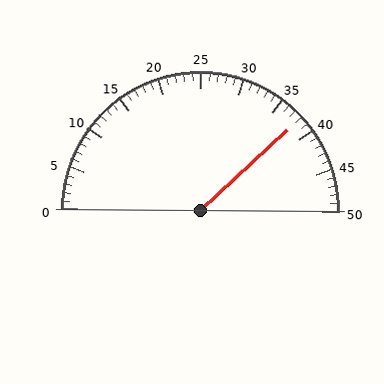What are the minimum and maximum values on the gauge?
The gauge ranges from 0 to 50.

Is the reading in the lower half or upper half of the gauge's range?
The reading is in the upper half of the range (0 to 50).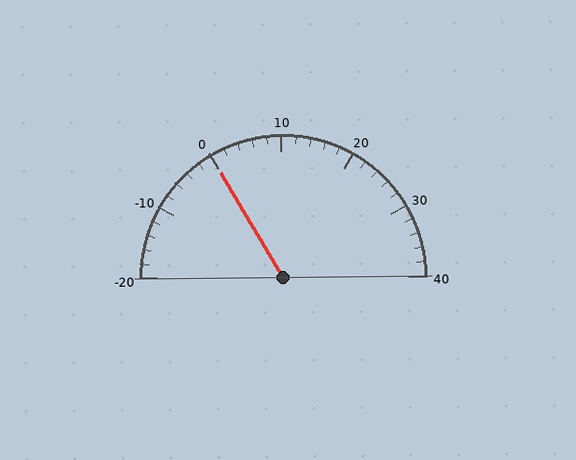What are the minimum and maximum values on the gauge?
The gauge ranges from -20 to 40.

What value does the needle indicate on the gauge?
The needle indicates approximately 0.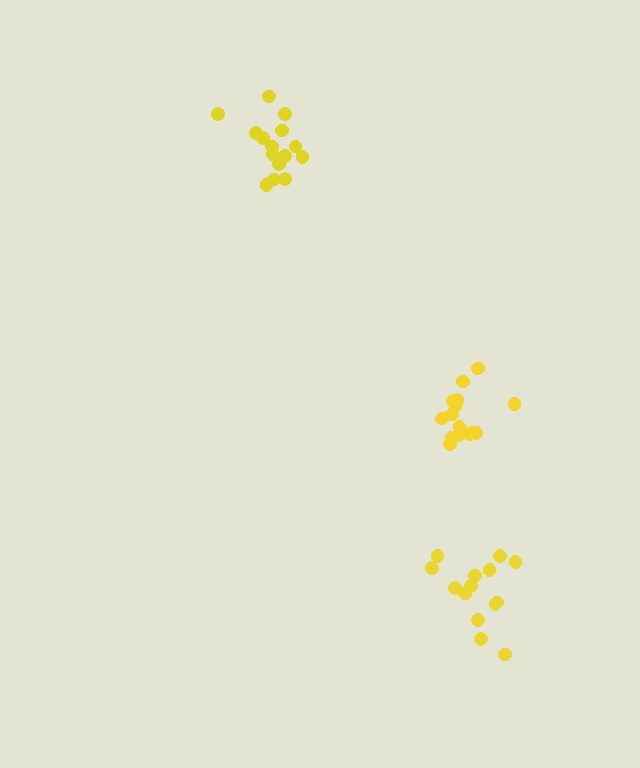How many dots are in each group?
Group 1: 16 dots, Group 2: 14 dots, Group 3: 16 dots (46 total).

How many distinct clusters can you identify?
There are 3 distinct clusters.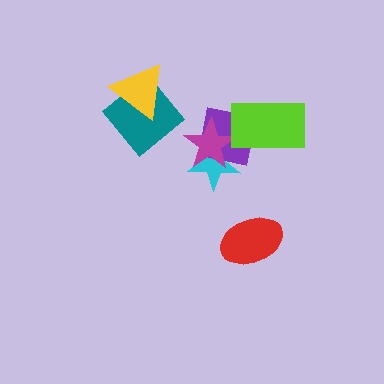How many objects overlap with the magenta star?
2 objects overlap with the magenta star.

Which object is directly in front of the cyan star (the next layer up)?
The purple square is directly in front of the cyan star.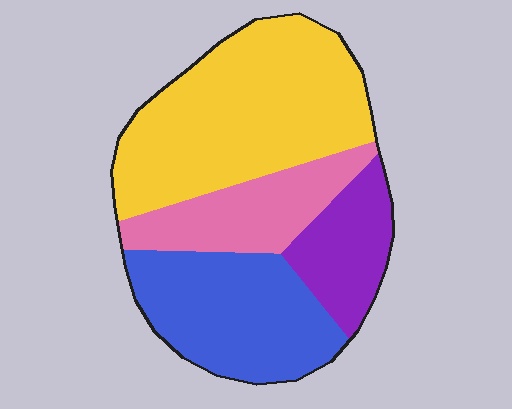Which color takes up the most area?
Yellow, at roughly 40%.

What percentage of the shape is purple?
Purple takes up about one eighth (1/8) of the shape.